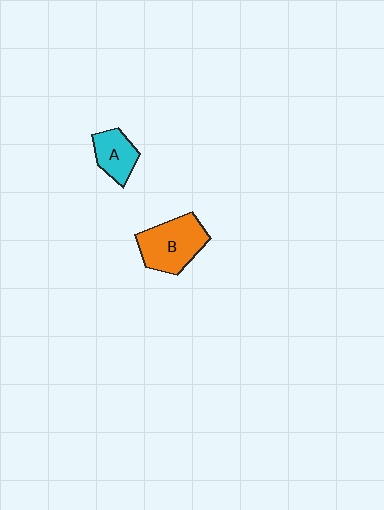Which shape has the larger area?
Shape B (orange).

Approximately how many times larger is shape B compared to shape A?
Approximately 1.7 times.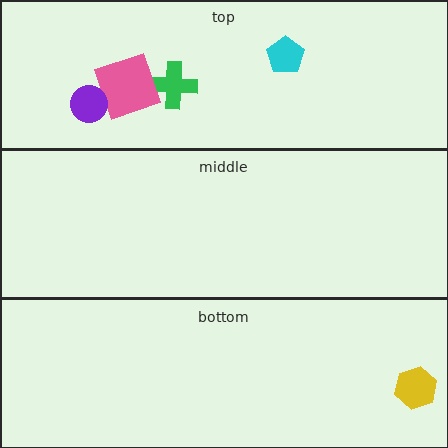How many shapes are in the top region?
4.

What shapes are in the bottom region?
The yellow hexagon.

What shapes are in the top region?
The green cross, the pink square, the cyan pentagon, the purple circle.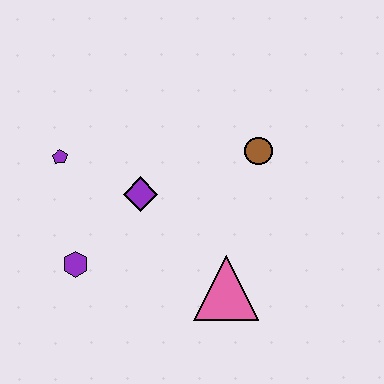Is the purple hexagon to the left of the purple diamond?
Yes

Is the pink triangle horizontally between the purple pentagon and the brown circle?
Yes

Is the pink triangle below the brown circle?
Yes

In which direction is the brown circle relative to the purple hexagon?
The brown circle is to the right of the purple hexagon.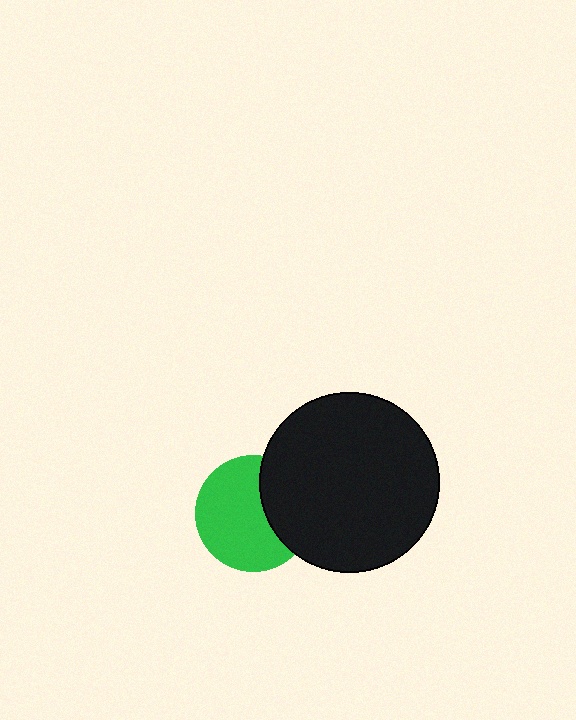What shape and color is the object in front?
The object in front is a black circle.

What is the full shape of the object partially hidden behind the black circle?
The partially hidden object is a green circle.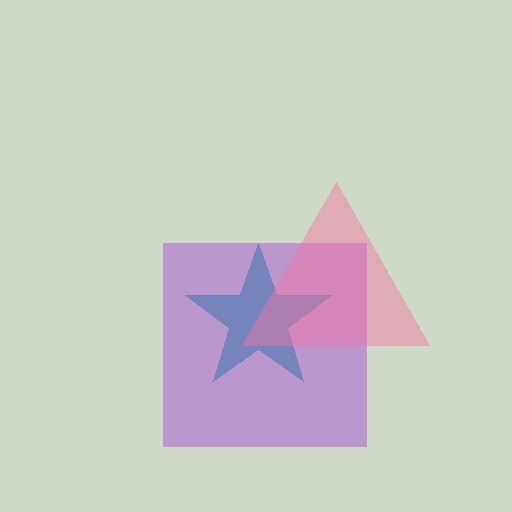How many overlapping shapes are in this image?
There are 3 overlapping shapes in the image.